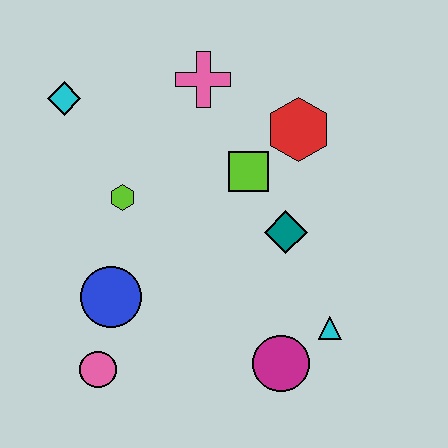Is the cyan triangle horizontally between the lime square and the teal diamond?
No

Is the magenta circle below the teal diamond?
Yes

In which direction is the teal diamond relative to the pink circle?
The teal diamond is to the right of the pink circle.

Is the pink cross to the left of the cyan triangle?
Yes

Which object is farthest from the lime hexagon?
The cyan triangle is farthest from the lime hexagon.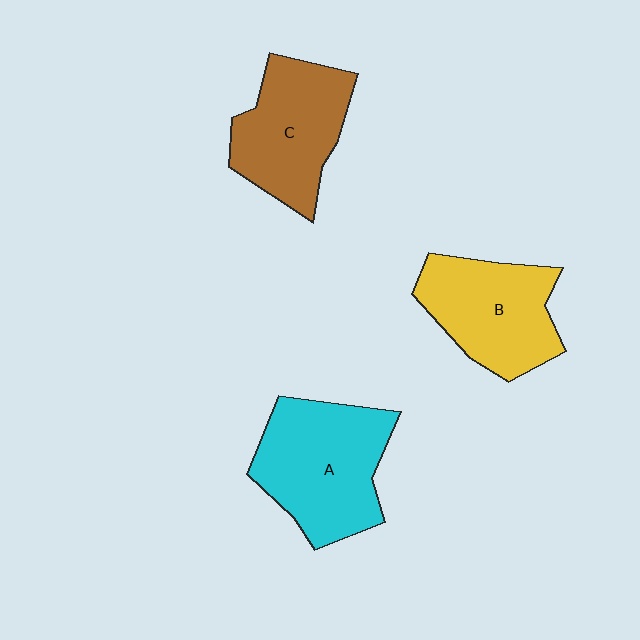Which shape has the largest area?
Shape A (cyan).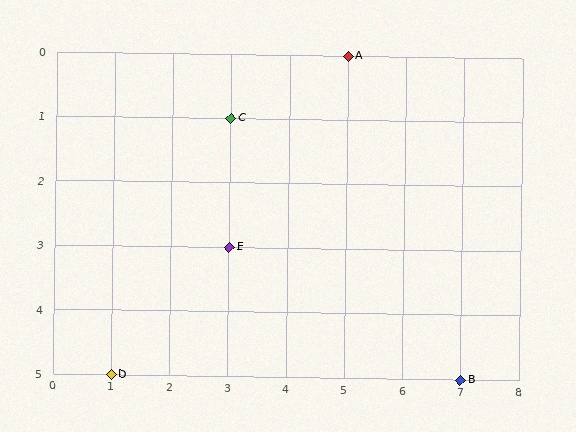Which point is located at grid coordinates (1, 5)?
Point D is at (1, 5).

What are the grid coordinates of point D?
Point D is at grid coordinates (1, 5).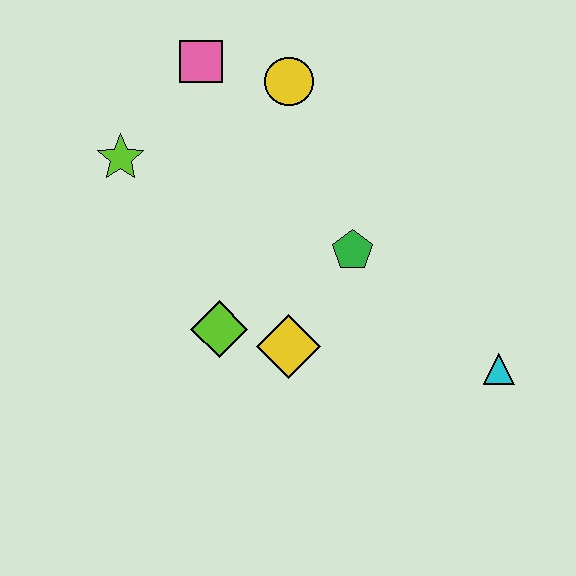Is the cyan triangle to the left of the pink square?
No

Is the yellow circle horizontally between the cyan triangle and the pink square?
Yes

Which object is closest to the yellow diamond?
The lime diamond is closest to the yellow diamond.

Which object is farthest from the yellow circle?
The cyan triangle is farthest from the yellow circle.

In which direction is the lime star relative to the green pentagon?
The lime star is to the left of the green pentagon.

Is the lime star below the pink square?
Yes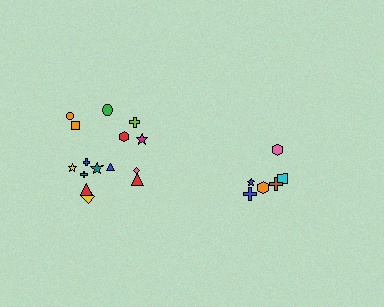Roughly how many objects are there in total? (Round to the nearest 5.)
Roughly 20 objects in total.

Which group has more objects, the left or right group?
The left group.